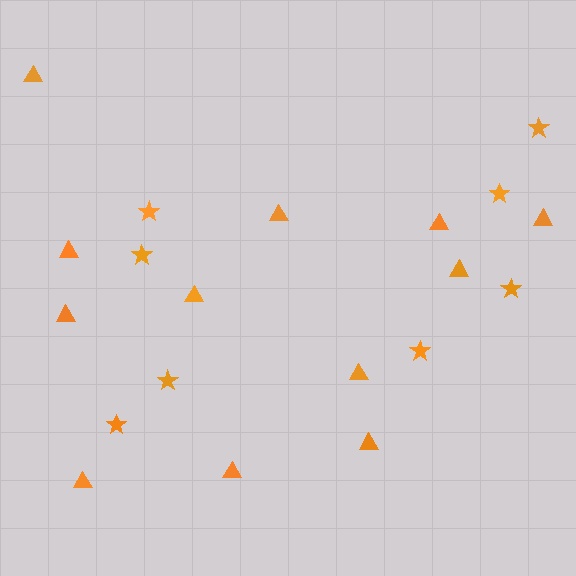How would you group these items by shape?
There are 2 groups: one group of triangles (12) and one group of stars (8).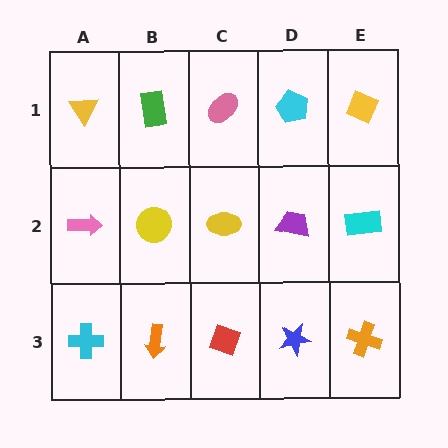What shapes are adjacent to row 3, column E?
A cyan rectangle (row 2, column E), a blue star (row 3, column D).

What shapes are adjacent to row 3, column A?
A pink arrow (row 2, column A), an orange arrow (row 3, column B).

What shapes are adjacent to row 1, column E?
A cyan rectangle (row 2, column E), a cyan pentagon (row 1, column D).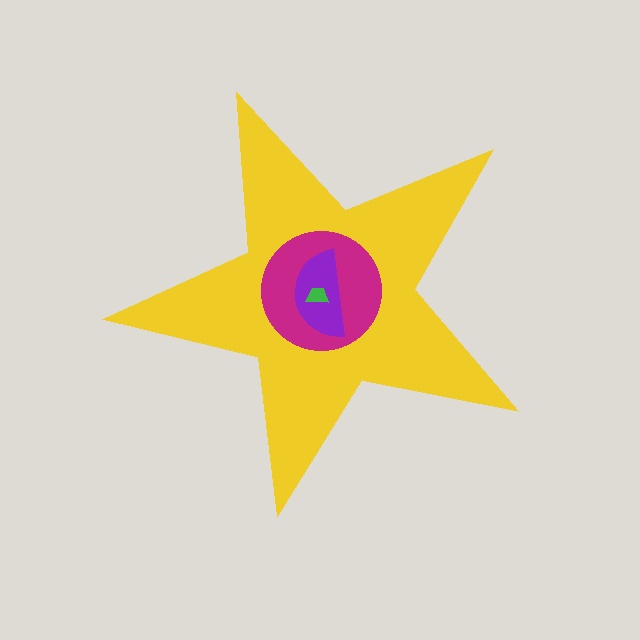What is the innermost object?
The green trapezoid.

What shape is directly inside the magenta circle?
The purple semicircle.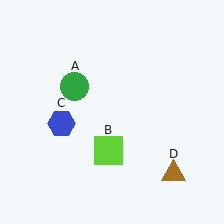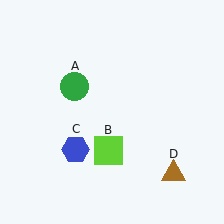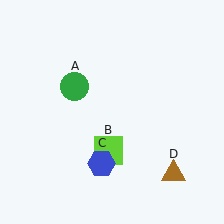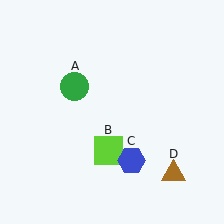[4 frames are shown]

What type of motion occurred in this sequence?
The blue hexagon (object C) rotated counterclockwise around the center of the scene.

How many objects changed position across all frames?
1 object changed position: blue hexagon (object C).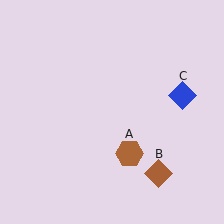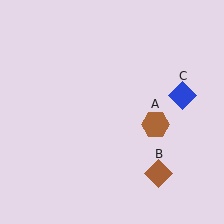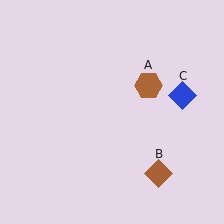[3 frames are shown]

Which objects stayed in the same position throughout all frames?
Brown diamond (object B) and blue diamond (object C) remained stationary.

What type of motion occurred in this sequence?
The brown hexagon (object A) rotated counterclockwise around the center of the scene.